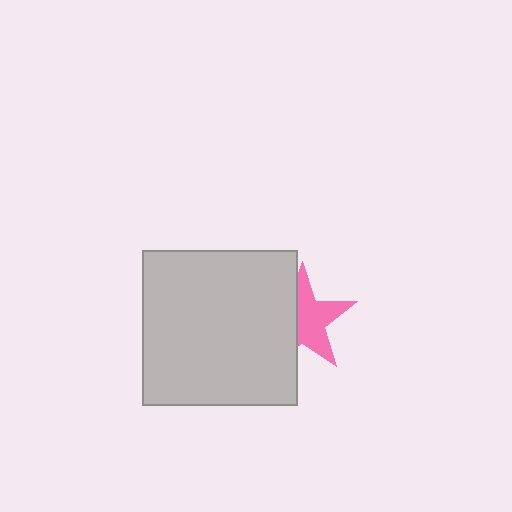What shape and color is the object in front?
The object in front is a light gray square.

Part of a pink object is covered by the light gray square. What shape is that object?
It is a star.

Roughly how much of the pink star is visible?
About half of it is visible (roughly 59%).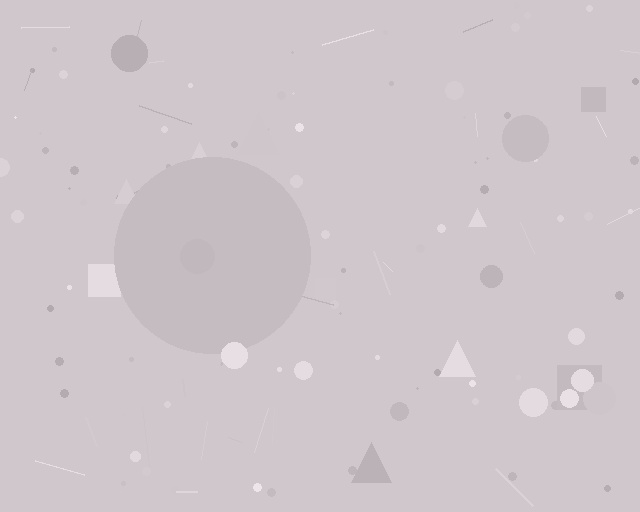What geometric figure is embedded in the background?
A circle is embedded in the background.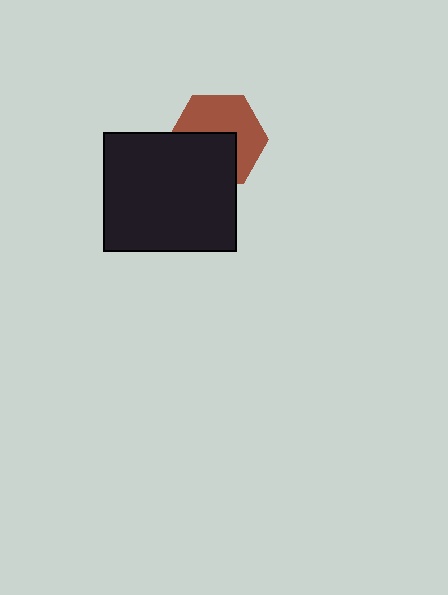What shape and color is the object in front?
The object in front is a black rectangle.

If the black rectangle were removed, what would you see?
You would see the complete brown hexagon.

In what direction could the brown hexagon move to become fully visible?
The brown hexagon could move up. That would shift it out from behind the black rectangle entirely.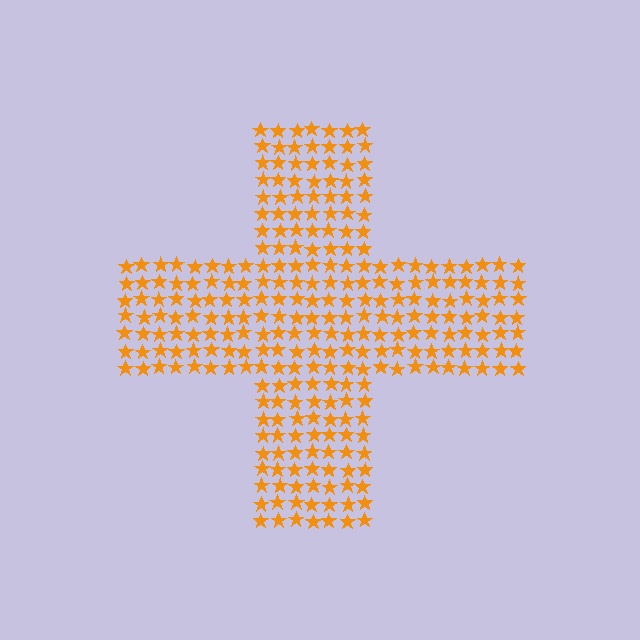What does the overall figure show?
The overall figure shows a cross.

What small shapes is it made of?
It is made of small stars.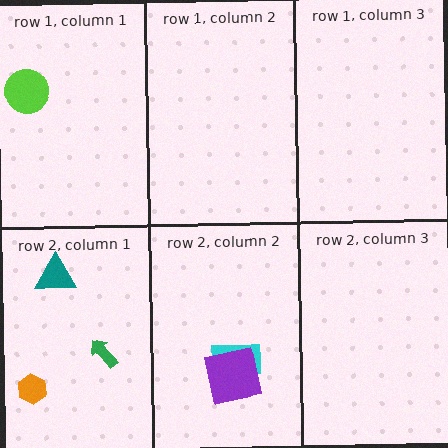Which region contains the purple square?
The row 2, column 2 region.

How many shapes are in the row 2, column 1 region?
3.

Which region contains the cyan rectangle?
The row 2, column 2 region.